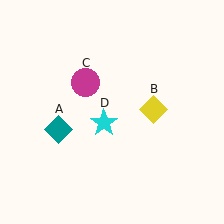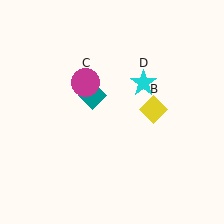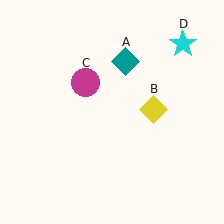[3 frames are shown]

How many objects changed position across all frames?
2 objects changed position: teal diamond (object A), cyan star (object D).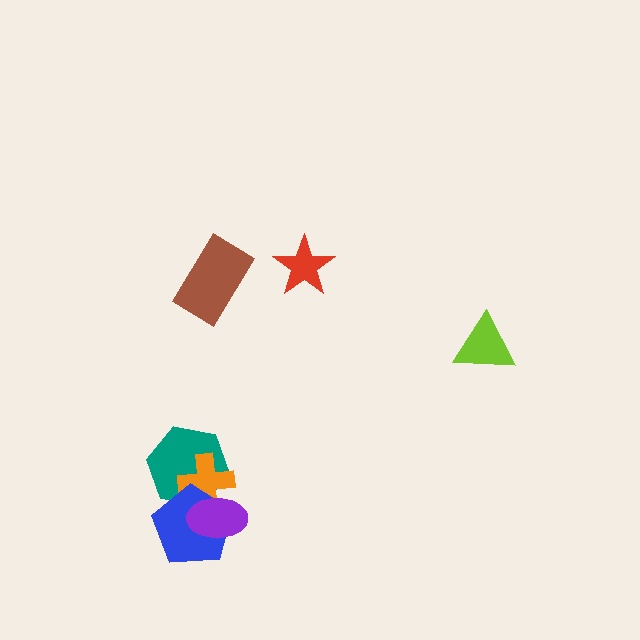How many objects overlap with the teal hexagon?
3 objects overlap with the teal hexagon.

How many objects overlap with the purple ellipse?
3 objects overlap with the purple ellipse.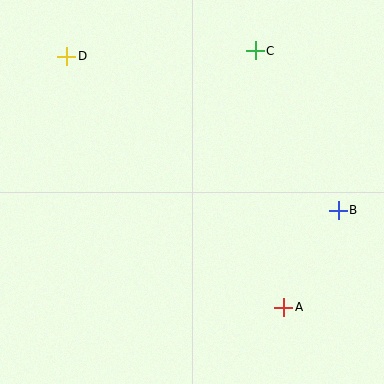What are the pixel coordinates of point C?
Point C is at (255, 51).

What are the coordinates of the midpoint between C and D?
The midpoint between C and D is at (161, 54).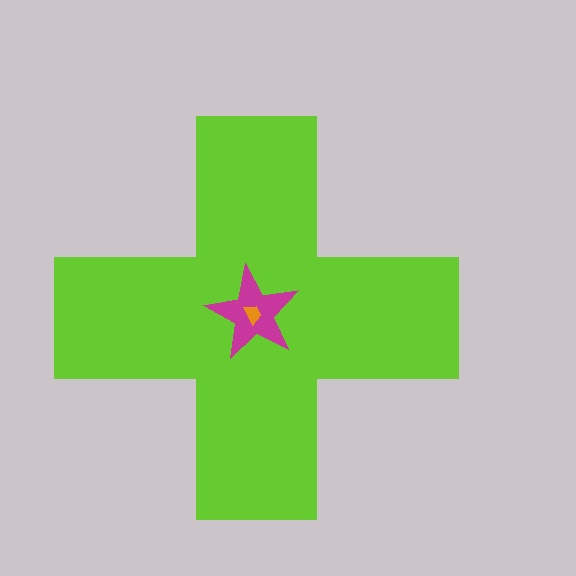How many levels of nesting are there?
3.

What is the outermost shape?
The lime cross.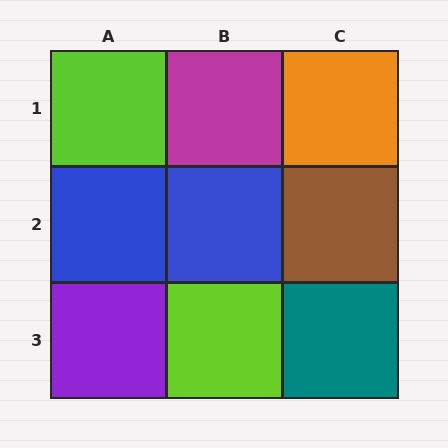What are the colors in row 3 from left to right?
Purple, lime, teal.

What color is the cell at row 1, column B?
Magenta.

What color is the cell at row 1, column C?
Orange.